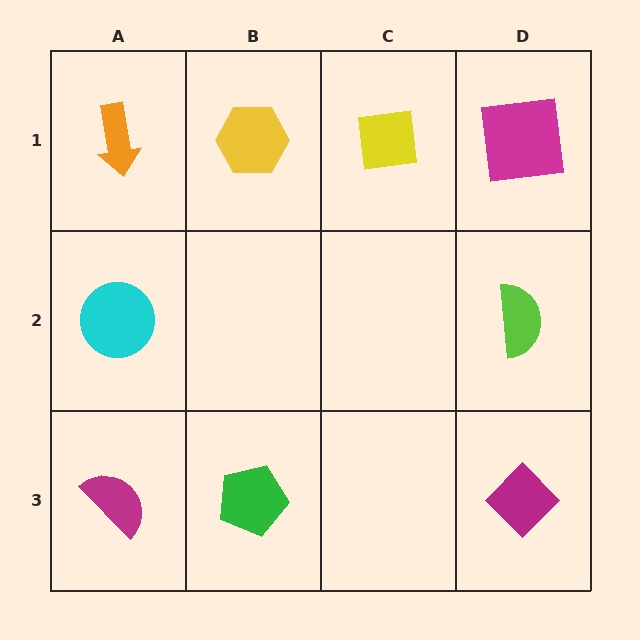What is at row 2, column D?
A lime semicircle.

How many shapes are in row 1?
4 shapes.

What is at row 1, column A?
An orange arrow.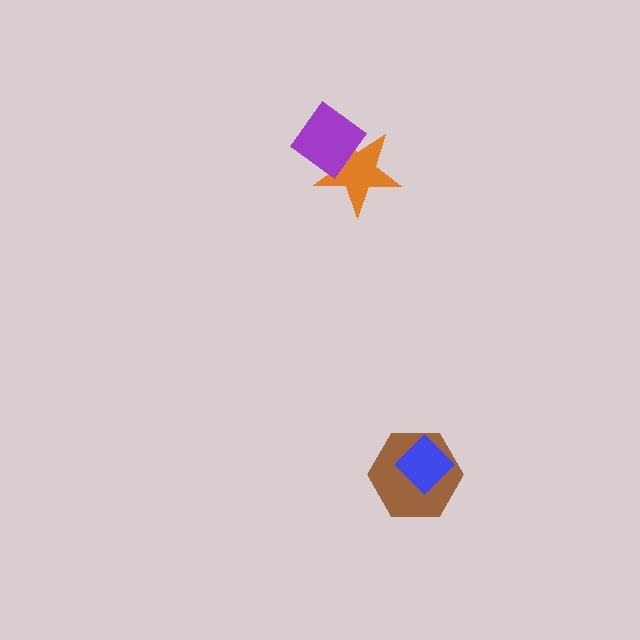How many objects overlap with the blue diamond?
1 object overlaps with the blue diamond.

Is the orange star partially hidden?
Yes, it is partially covered by another shape.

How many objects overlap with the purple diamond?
1 object overlaps with the purple diamond.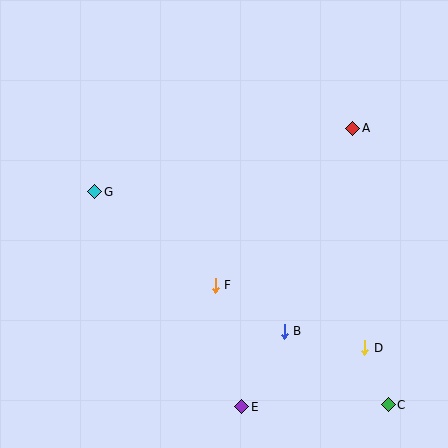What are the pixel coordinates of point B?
Point B is at (284, 331).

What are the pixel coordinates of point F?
Point F is at (215, 285).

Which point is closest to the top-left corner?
Point G is closest to the top-left corner.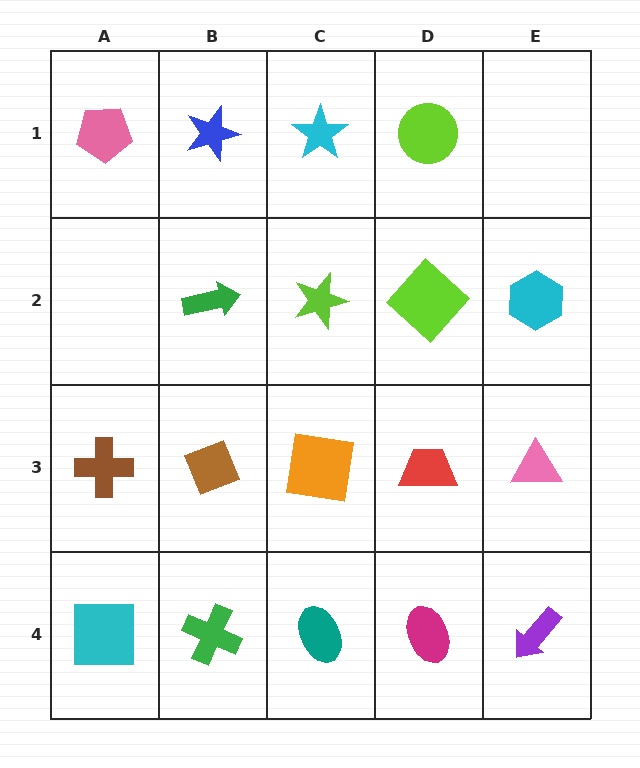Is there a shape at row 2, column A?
No, that cell is empty.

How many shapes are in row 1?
4 shapes.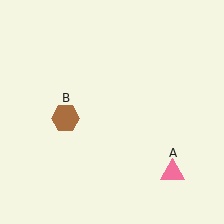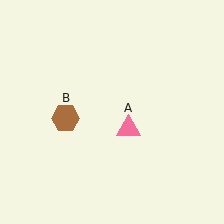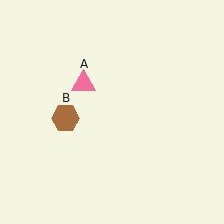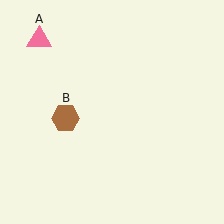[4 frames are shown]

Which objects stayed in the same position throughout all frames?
Brown hexagon (object B) remained stationary.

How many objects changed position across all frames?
1 object changed position: pink triangle (object A).